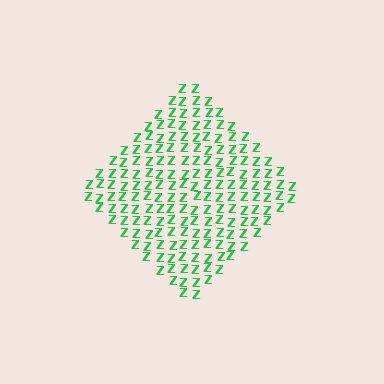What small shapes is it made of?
It is made of small letter Z's.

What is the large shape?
The large shape is a diamond.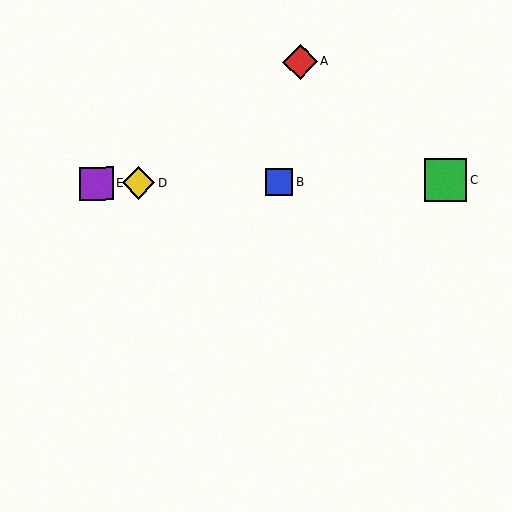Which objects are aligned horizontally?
Objects B, C, D, E are aligned horizontally.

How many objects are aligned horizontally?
4 objects (B, C, D, E) are aligned horizontally.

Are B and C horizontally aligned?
Yes, both are at y≈182.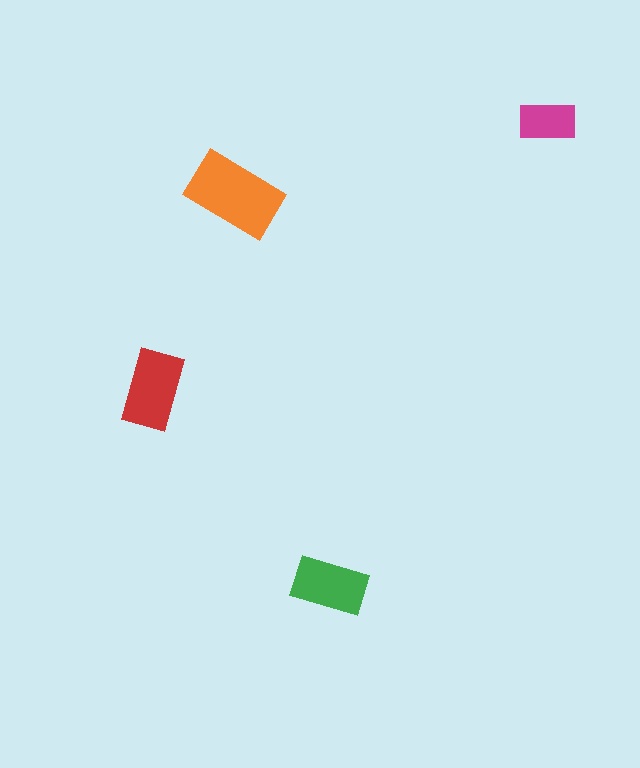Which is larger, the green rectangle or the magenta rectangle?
The green one.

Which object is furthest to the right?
The magenta rectangle is rightmost.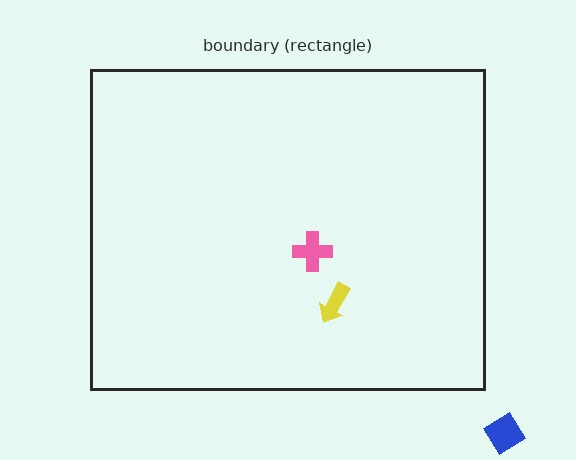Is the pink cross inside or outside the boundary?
Inside.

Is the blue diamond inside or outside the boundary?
Outside.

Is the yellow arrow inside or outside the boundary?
Inside.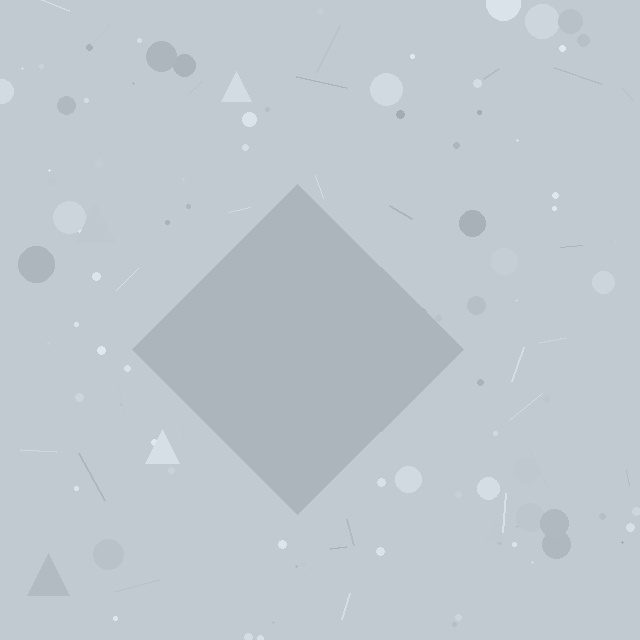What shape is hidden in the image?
A diamond is hidden in the image.